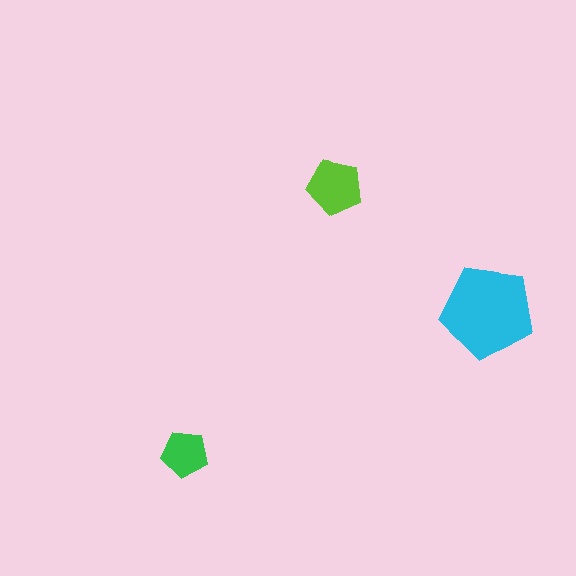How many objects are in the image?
There are 3 objects in the image.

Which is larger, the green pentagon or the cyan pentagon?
The cyan one.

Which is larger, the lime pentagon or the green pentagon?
The lime one.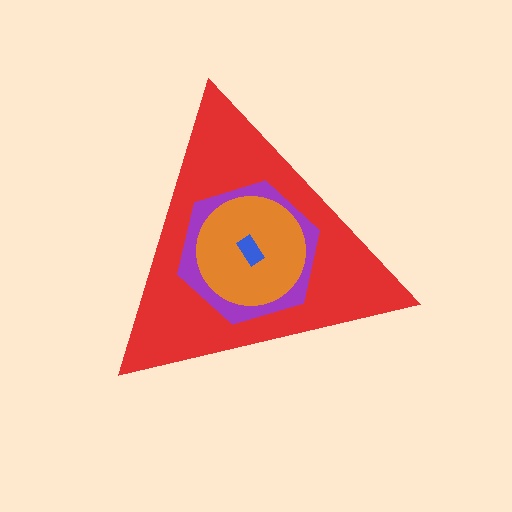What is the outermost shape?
The red triangle.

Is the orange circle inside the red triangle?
Yes.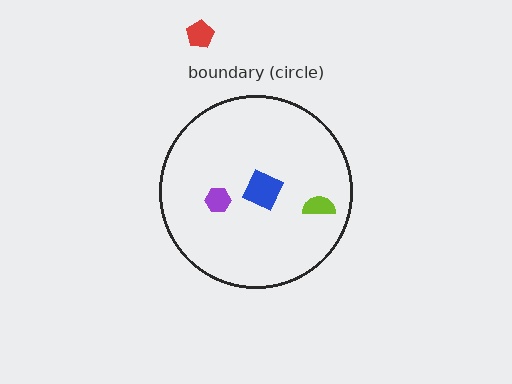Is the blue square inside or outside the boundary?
Inside.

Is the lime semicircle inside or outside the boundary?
Inside.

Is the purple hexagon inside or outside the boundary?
Inside.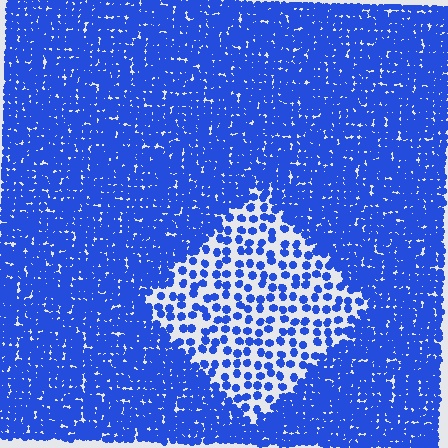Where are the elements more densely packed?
The elements are more densely packed outside the diamond boundary.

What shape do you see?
I see a diamond.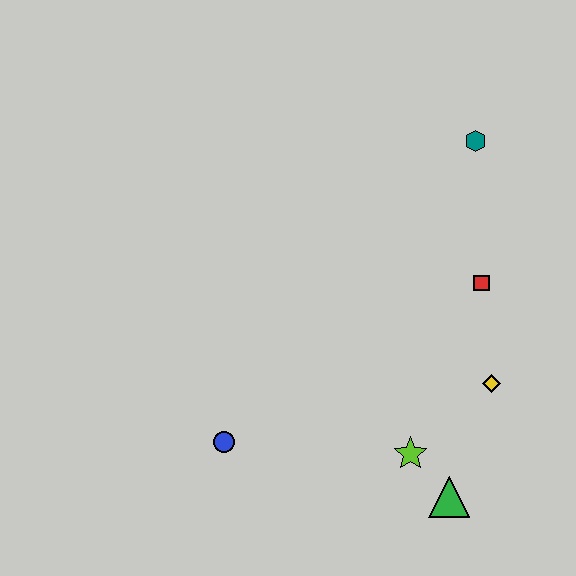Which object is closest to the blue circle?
The lime star is closest to the blue circle.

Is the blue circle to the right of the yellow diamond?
No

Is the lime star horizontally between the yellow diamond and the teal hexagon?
No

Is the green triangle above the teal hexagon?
No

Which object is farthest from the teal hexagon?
The blue circle is farthest from the teal hexagon.